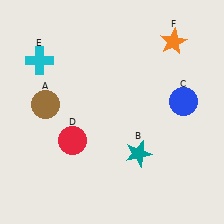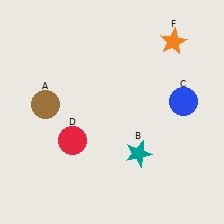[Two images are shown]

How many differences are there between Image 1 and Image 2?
There is 1 difference between the two images.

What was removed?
The cyan cross (E) was removed in Image 2.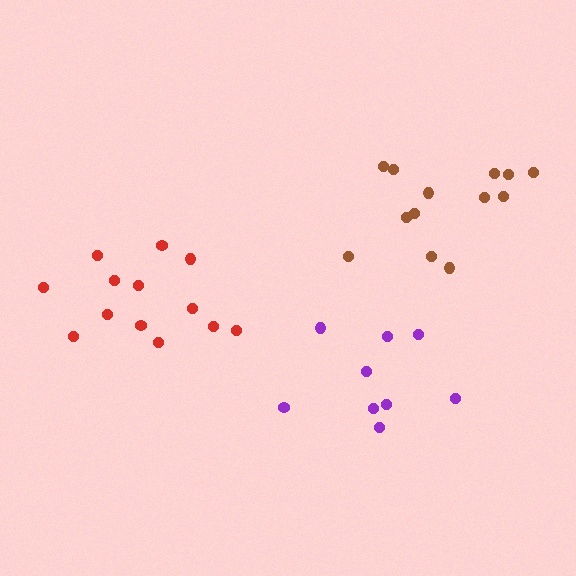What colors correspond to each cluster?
The clusters are colored: purple, brown, red.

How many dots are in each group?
Group 1: 9 dots, Group 2: 13 dots, Group 3: 13 dots (35 total).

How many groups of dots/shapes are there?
There are 3 groups.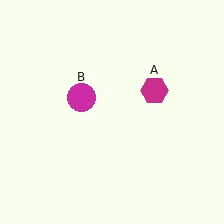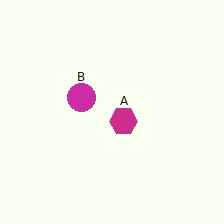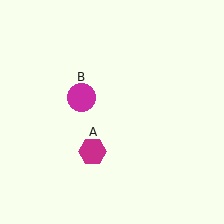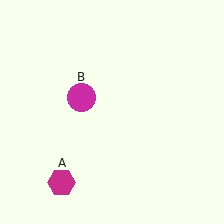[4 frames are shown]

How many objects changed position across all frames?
1 object changed position: magenta hexagon (object A).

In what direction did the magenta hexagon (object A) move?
The magenta hexagon (object A) moved down and to the left.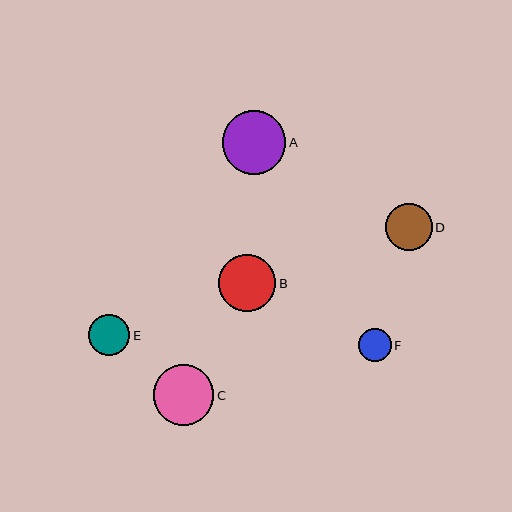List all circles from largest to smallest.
From largest to smallest: A, C, B, D, E, F.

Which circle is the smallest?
Circle F is the smallest with a size of approximately 33 pixels.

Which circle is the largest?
Circle A is the largest with a size of approximately 64 pixels.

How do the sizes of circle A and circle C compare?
Circle A and circle C are approximately the same size.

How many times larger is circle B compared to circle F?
Circle B is approximately 1.7 times the size of circle F.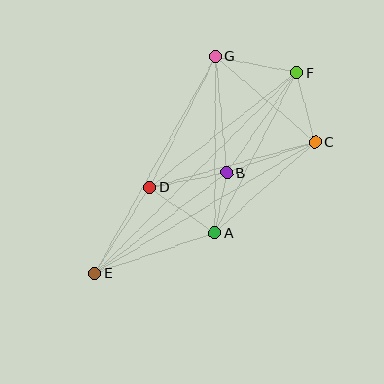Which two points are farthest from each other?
Points E and F are farthest from each other.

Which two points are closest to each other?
Points A and B are closest to each other.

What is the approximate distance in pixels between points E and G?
The distance between E and G is approximately 248 pixels.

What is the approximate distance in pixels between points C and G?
The distance between C and G is approximately 131 pixels.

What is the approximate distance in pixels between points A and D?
The distance between A and D is approximately 80 pixels.